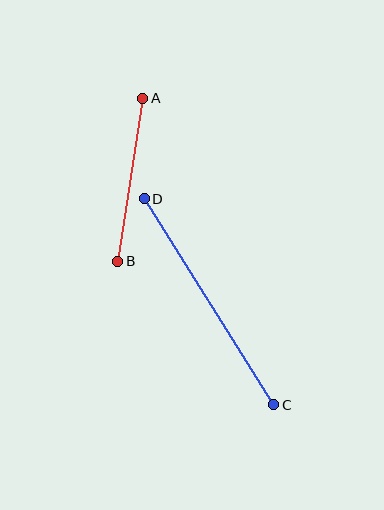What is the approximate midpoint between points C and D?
The midpoint is at approximately (209, 302) pixels.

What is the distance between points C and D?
The distance is approximately 243 pixels.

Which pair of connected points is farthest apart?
Points C and D are farthest apart.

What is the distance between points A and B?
The distance is approximately 165 pixels.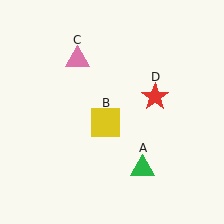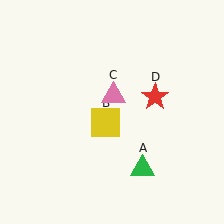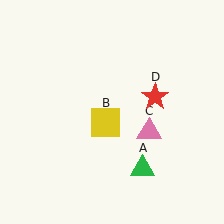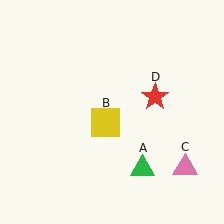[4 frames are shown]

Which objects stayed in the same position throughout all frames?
Green triangle (object A) and yellow square (object B) and red star (object D) remained stationary.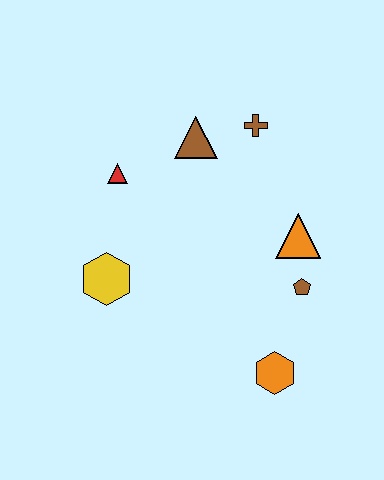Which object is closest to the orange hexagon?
The brown pentagon is closest to the orange hexagon.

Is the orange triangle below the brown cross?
Yes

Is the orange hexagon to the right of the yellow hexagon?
Yes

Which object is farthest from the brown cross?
The orange hexagon is farthest from the brown cross.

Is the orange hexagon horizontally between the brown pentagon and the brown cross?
Yes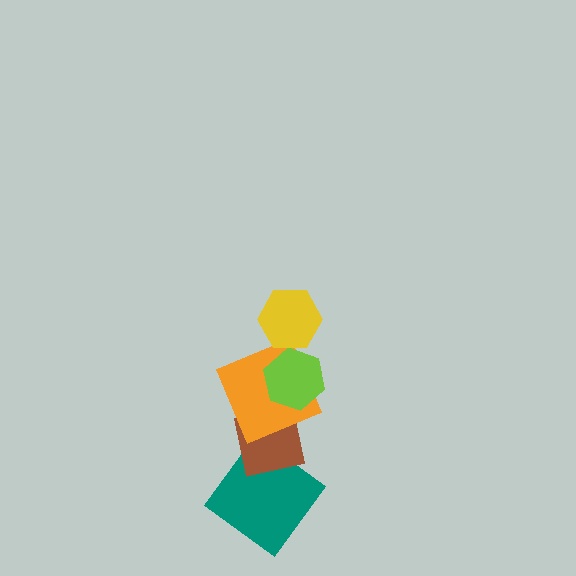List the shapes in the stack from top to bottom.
From top to bottom: the yellow hexagon, the lime hexagon, the orange square, the brown square, the teal diamond.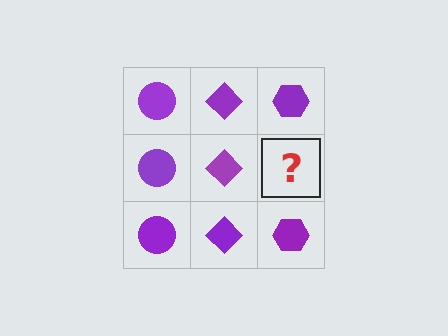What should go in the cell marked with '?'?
The missing cell should contain a purple hexagon.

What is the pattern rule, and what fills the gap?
The rule is that each column has a consistent shape. The gap should be filled with a purple hexagon.